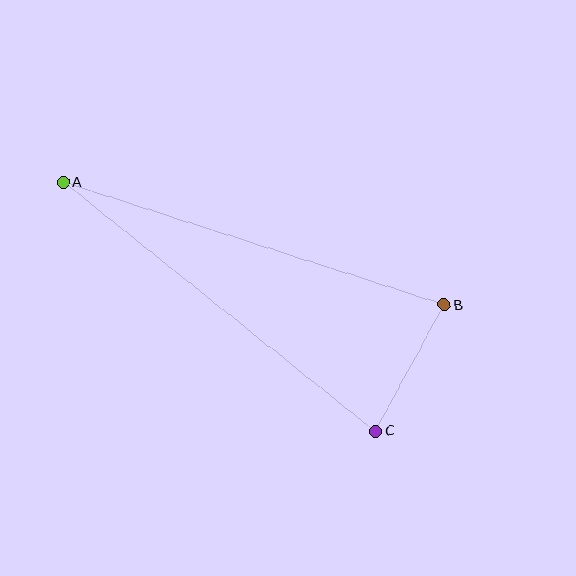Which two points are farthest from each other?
Points A and B are farthest from each other.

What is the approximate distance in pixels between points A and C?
The distance between A and C is approximately 399 pixels.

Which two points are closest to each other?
Points B and C are closest to each other.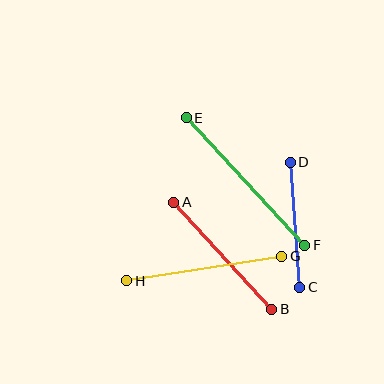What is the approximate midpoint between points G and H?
The midpoint is at approximately (204, 269) pixels.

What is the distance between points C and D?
The distance is approximately 125 pixels.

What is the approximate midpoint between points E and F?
The midpoint is at approximately (245, 181) pixels.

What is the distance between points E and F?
The distance is approximately 174 pixels.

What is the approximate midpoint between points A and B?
The midpoint is at approximately (223, 256) pixels.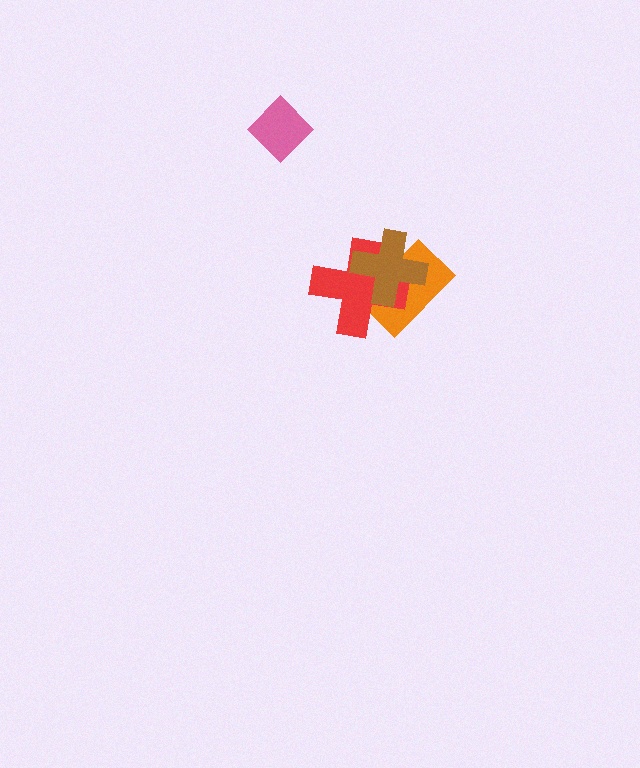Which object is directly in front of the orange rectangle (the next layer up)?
The red cross is directly in front of the orange rectangle.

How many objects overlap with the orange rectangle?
2 objects overlap with the orange rectangle.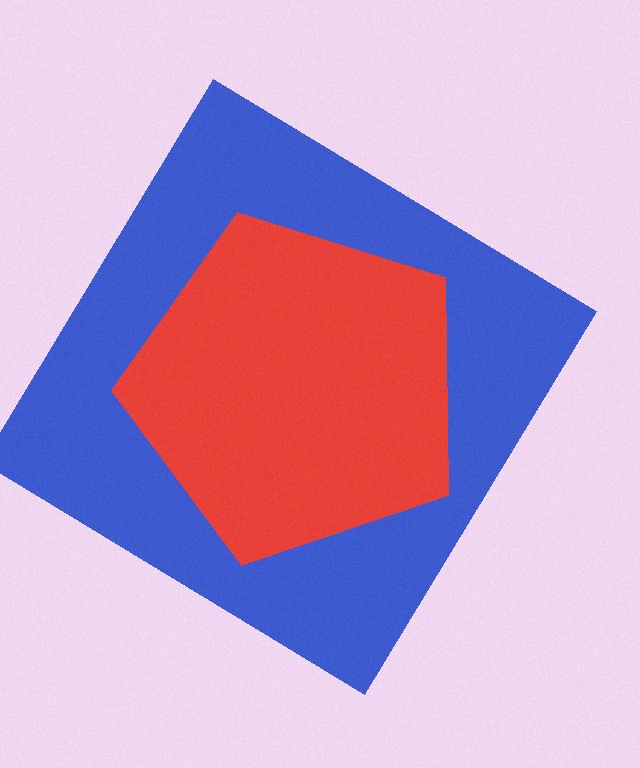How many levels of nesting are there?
2.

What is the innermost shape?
The red pentagon.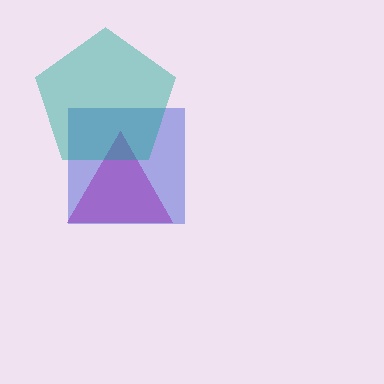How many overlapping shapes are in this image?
There are 3 overlapping shapes in the image.